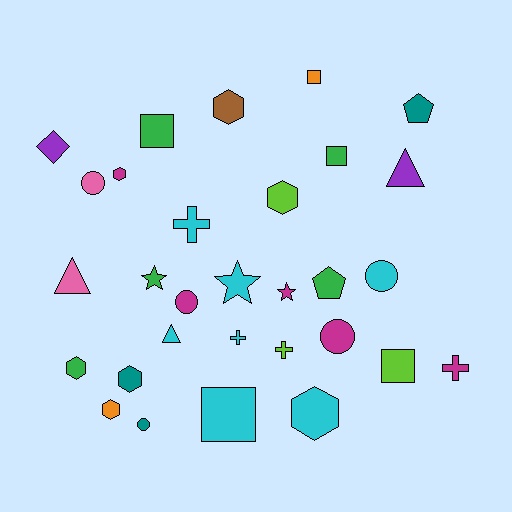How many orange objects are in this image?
There are 2 orange objects.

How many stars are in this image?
There are 3 stars.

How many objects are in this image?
There are 30 objects.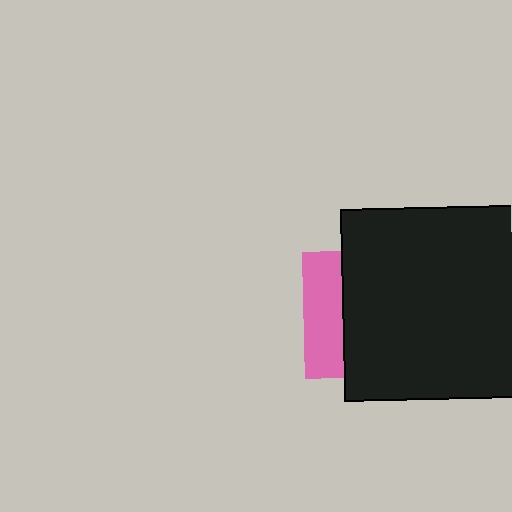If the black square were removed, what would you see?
You would see the complete pink square.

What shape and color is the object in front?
The object in front is a black square.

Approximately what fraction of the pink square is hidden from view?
Roughly 69% of the pink square is hidden behind the black square.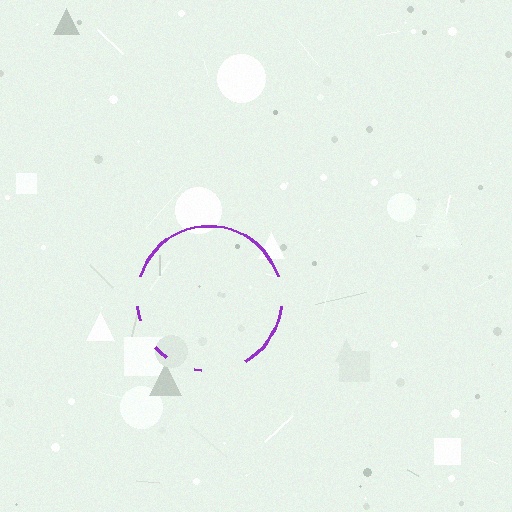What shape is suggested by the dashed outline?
The dashed outline suggests a circle.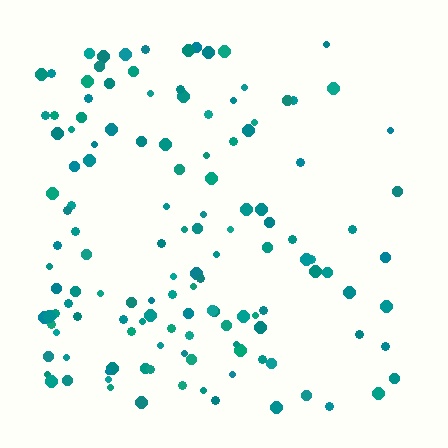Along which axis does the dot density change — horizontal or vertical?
Horizontal.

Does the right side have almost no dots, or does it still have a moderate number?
Still a moderate number, just noticeably fewer than the left.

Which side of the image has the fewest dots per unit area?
The right.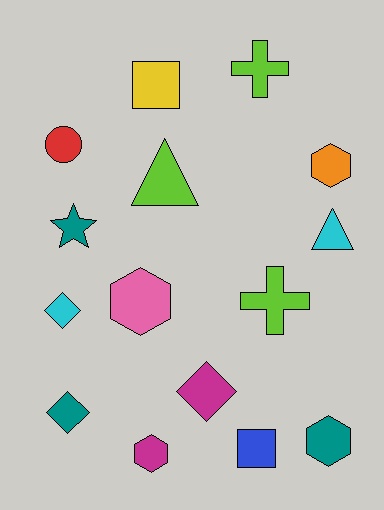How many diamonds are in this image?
There are 3 diamonds.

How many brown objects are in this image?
There are no brown objects.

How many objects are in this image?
There are 15 objects.